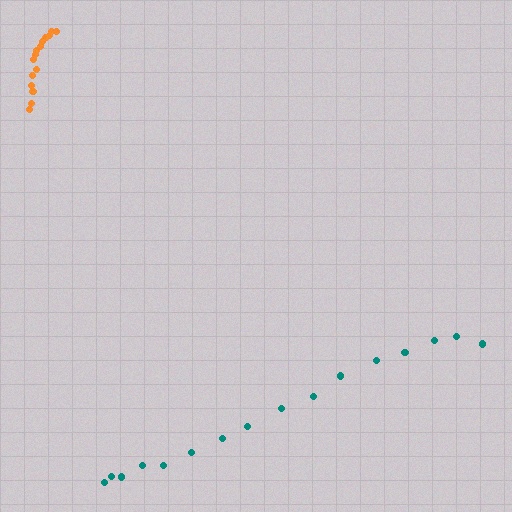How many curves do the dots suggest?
There are 2 distinct paths.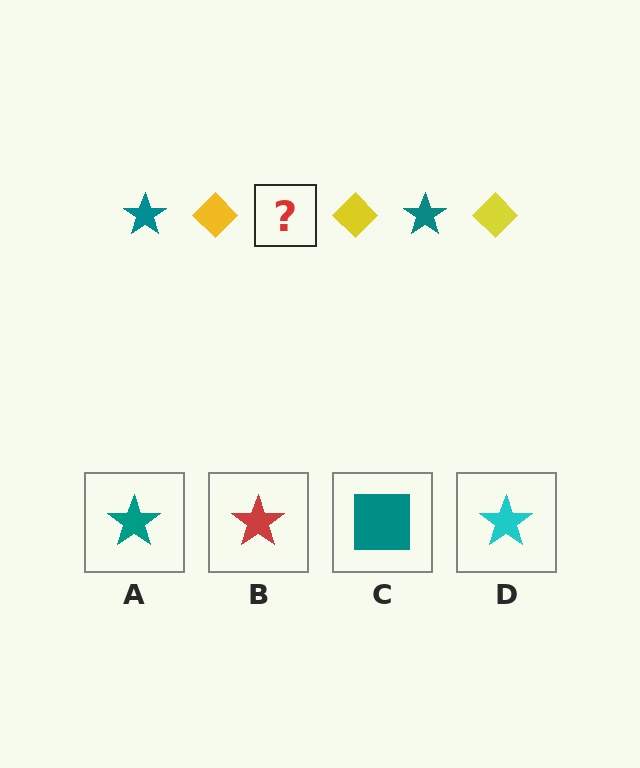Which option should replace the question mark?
Option A.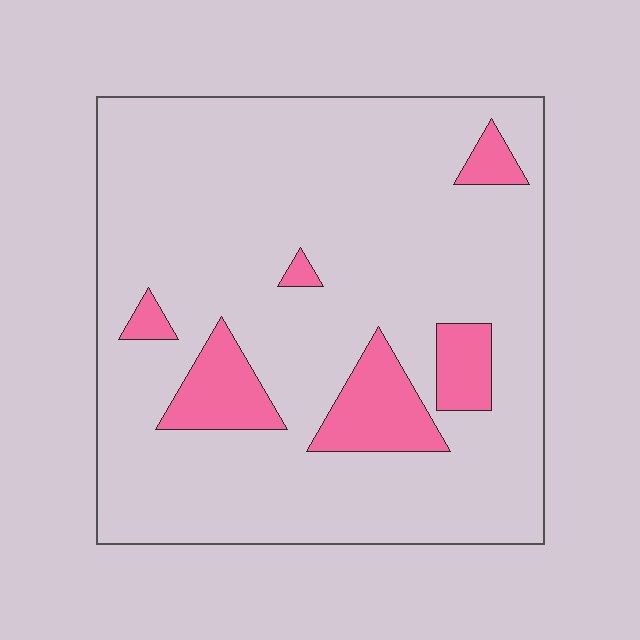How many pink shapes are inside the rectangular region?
6.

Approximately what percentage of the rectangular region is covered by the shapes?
Approximately 15%.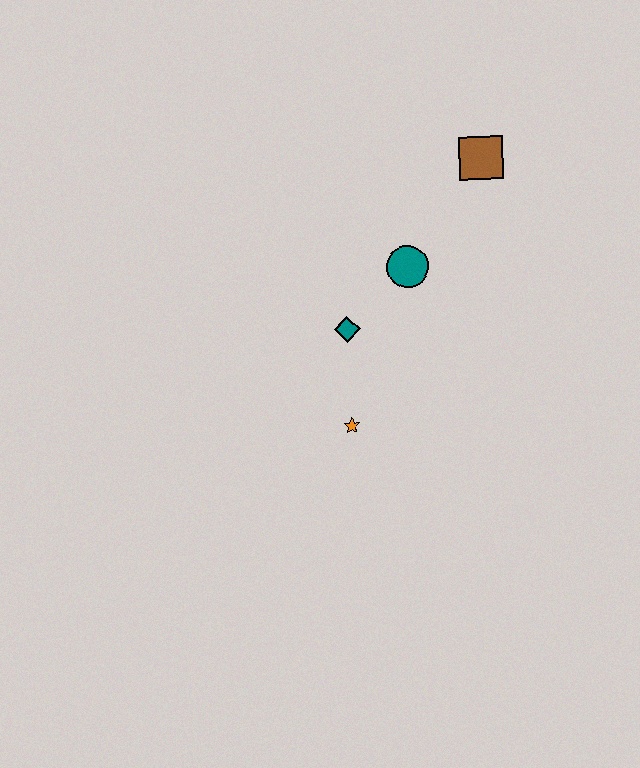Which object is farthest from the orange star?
The brown square is farthest from the orange star.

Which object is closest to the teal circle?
The teal diamond is closest to the teal circle.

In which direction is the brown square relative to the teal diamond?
The brown square is above the teal diamond.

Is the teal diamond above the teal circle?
No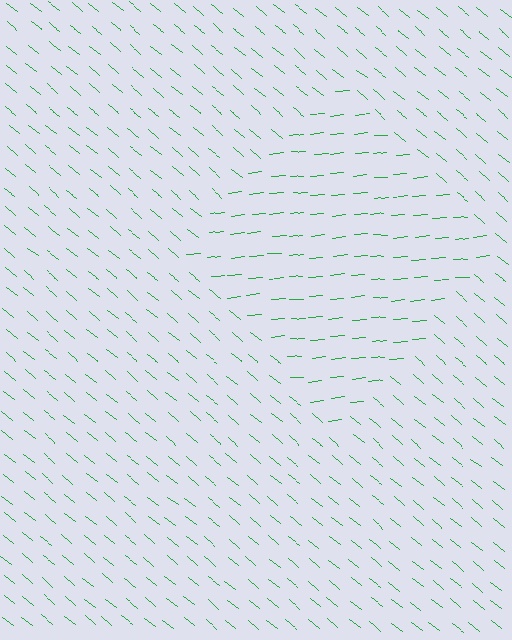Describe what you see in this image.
The image is filled with small green line segments. A diamond region in the image has lines oriented differently from the surrounding lines, creating a visible texture boundary.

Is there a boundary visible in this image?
Yes, there is a texture boundary formed by a change in line orientation.